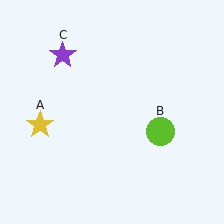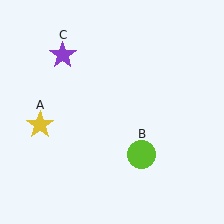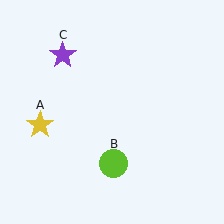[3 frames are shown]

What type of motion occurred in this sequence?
The lime circle (object B) rotated clockwise around the center of the scene.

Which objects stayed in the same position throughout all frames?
Yellow star (object A) and purple star (object C) remained stationary.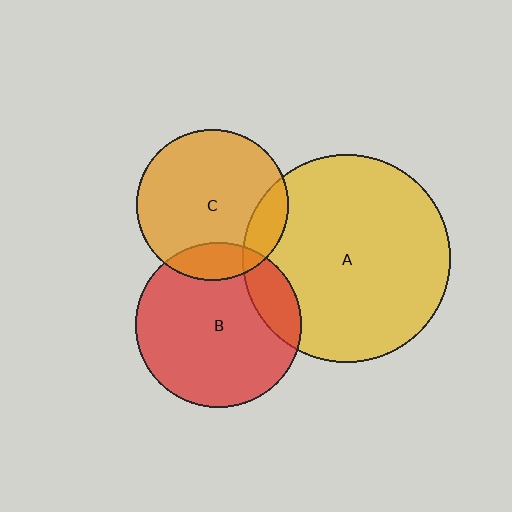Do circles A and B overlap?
Yes.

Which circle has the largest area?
Circle A (yellow).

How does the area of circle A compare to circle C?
Approximately 1.9 times.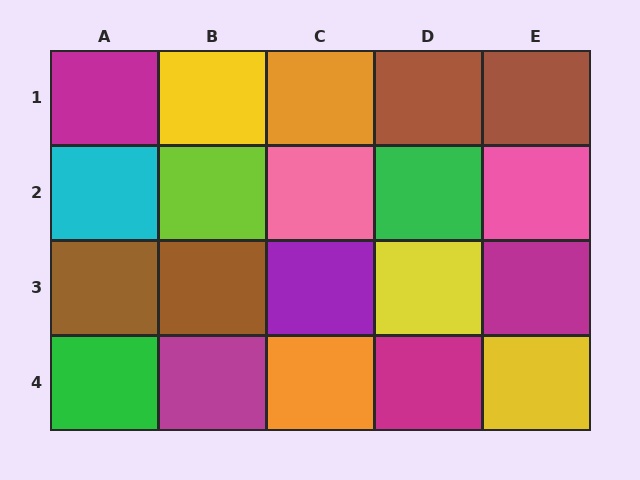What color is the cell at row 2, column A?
Cyan.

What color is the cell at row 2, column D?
Green.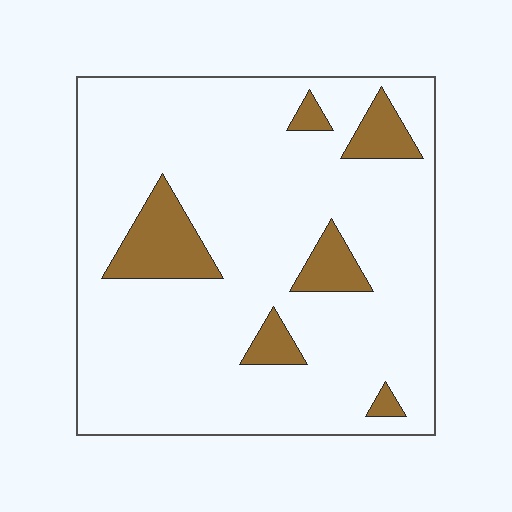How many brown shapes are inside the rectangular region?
6.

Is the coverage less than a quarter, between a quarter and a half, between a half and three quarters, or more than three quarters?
Less than a quarter.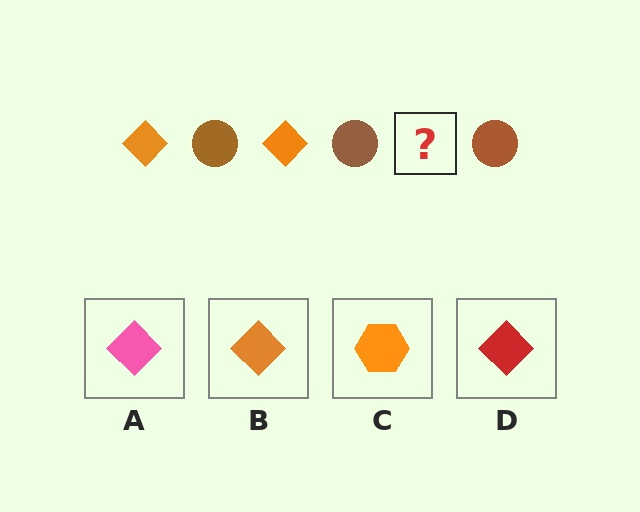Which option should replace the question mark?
Option B.